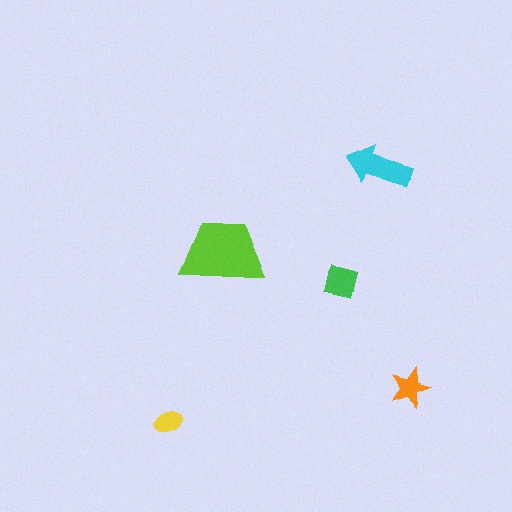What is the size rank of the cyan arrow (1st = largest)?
2nd.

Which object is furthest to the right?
The orange star is rightmost.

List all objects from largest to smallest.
The lime trapezoid, the cyan arrow, the green square, the orange star, the yellow ellipse.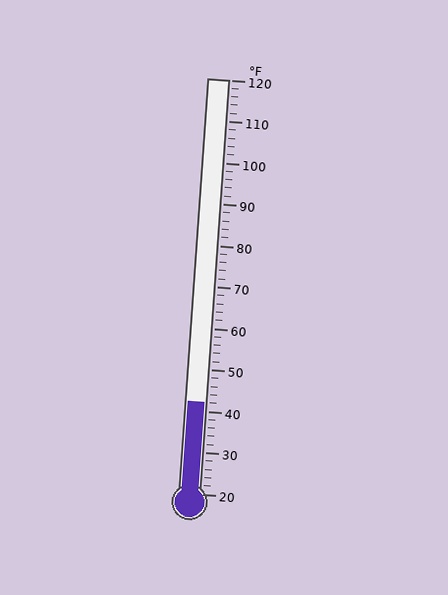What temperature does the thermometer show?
The thermometer shows approximately 42°F.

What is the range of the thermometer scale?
The thermometer scale ranges from 20°F to 120°F.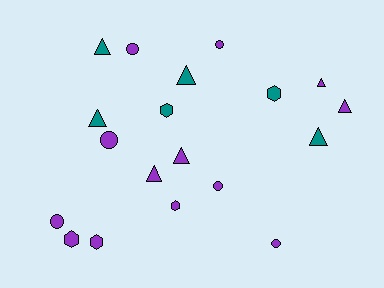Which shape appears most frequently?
Triangle, with 8 objects.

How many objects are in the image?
There are 19 objects.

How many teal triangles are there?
There are 4 teal triangles.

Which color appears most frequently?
Purple, with 13 objects.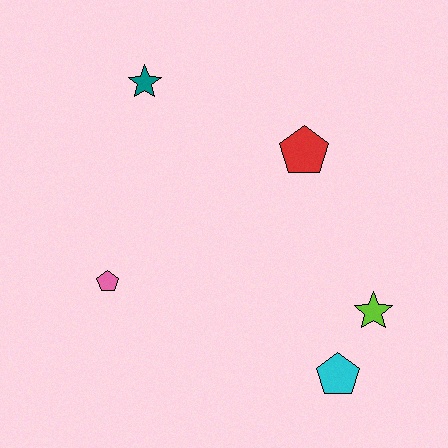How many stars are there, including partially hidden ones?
There are 2 stars.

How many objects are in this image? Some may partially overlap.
There are 5 objects.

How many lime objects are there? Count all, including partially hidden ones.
There is 1 lime object.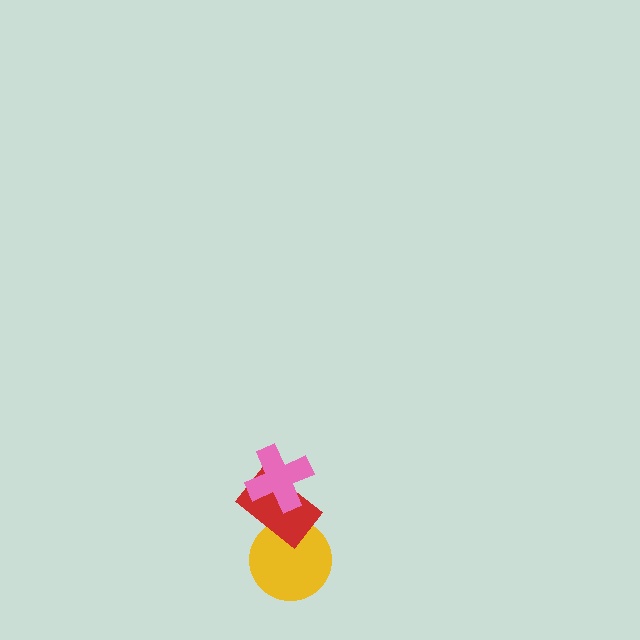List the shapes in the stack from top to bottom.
From top to bottom: the pink cross, the red rectangle, the yellow circle.